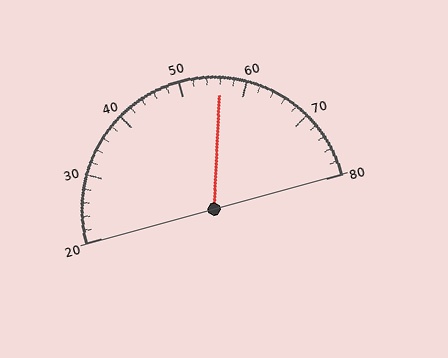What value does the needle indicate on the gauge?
The needle indicates approximately 56.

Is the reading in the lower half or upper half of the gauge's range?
The reading is in the upper half of the range (20 to 80).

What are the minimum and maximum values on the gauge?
The gauge ranges from 20 to 80.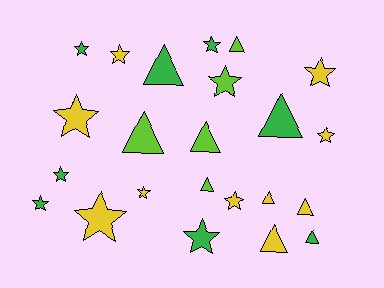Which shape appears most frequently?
Star, with 13 objects.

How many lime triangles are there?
There are 4 lime triangles.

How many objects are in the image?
There are 23 objects.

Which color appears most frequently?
Yellow, with 10 objects.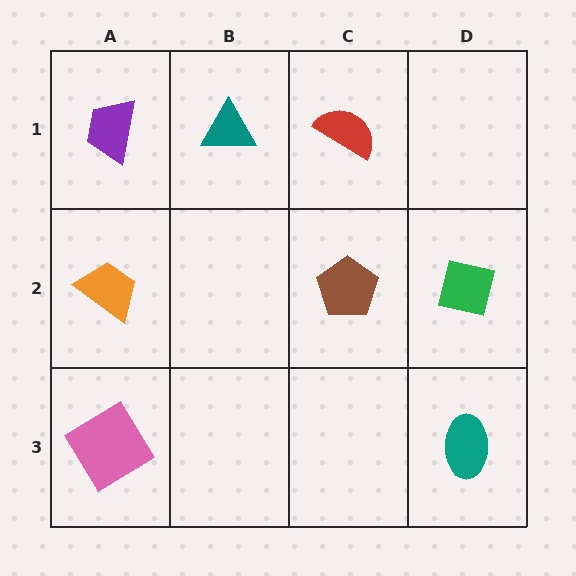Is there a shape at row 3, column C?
No, that cell is empty.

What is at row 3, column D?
A teal ellipse.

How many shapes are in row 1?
3 shapes.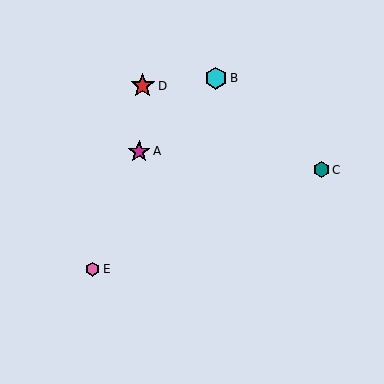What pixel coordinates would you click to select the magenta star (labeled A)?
Click at (139, 151) to select the magenta star A.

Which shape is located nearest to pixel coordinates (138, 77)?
The red star (labeled D) at (143, 86) is nearest to that location.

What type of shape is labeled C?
Shape C is a teal hexagon.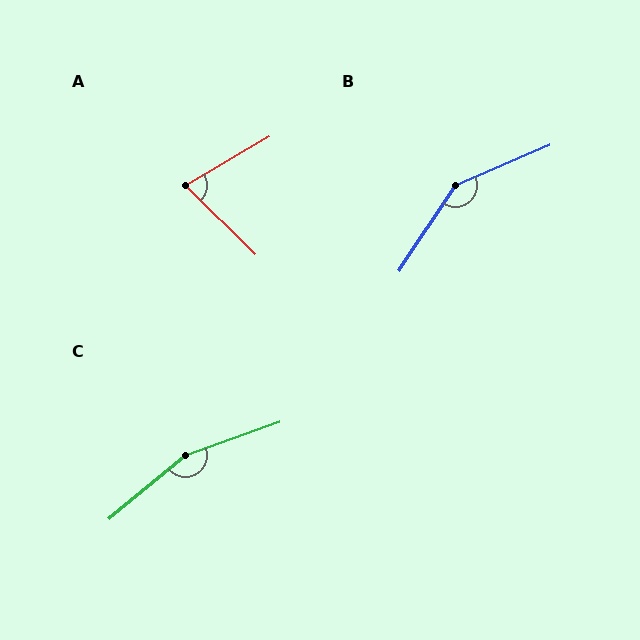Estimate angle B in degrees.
Approximately 146 degrees.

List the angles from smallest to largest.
A (75°), B (146°), C (160°).